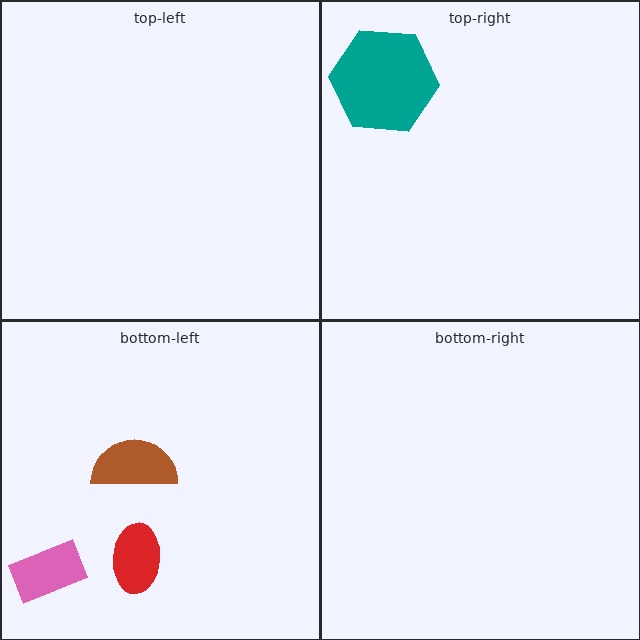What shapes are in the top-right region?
The teal hexagon.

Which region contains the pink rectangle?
The bottom-left region.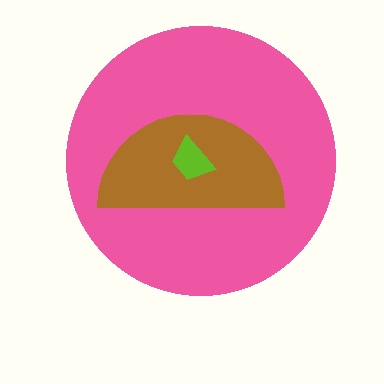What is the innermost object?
The lime trapezoid.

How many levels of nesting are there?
3.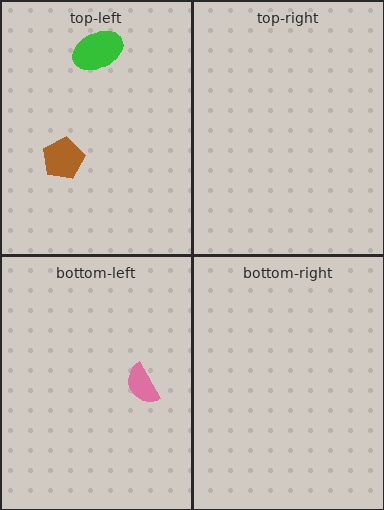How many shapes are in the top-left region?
2.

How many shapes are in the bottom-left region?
1.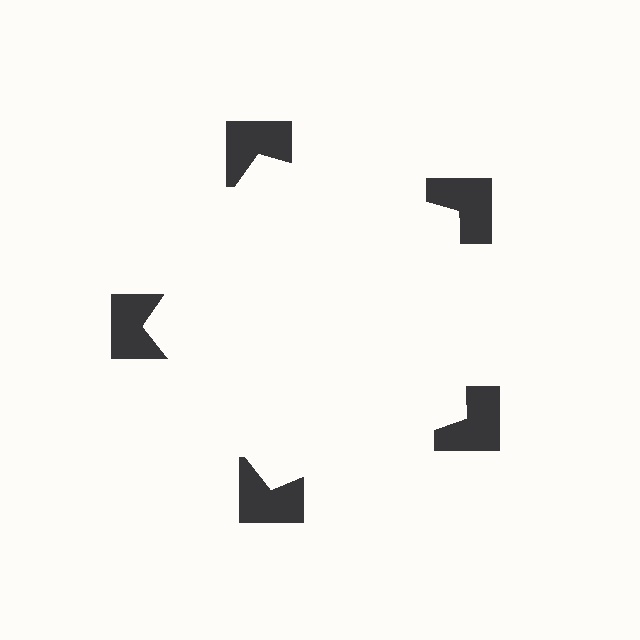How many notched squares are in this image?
There are 5 — one at each vertex of the illusory pentagon.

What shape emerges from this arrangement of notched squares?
An illusory pentagon — its edges are inferred from the aligned wedge cuts in the notched squares, not physically drawn.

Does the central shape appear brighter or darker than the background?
It typically appears slightly brighter than the background, even though no actual brightness change is drawn.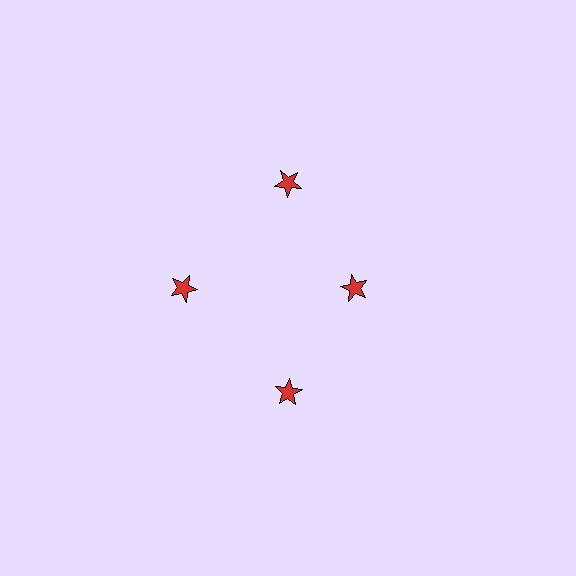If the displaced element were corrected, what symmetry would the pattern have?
It would have 4-fold rotational symmetry — the pattern would map onto itself every 90 degrees.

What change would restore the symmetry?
The symmetry would be restored by moving it outward, back onto the ring so that all 4 stars sit at equal angles and equal distance from the center.